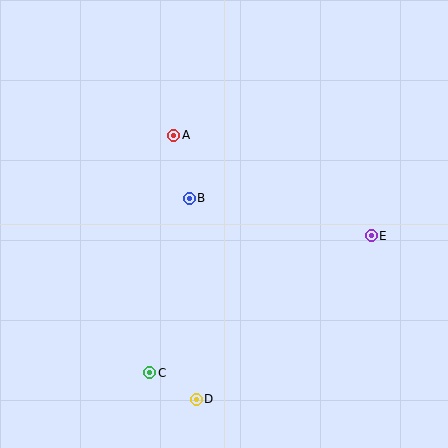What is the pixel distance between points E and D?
The distance between E and D is 239 pixels.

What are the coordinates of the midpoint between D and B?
The midpoint between D and B is at (193, 299).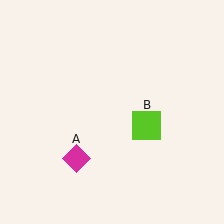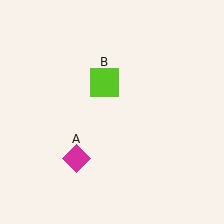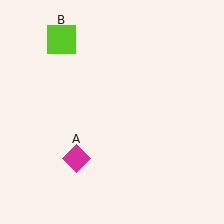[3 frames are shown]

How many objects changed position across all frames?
1 object changed position: lime square (object B).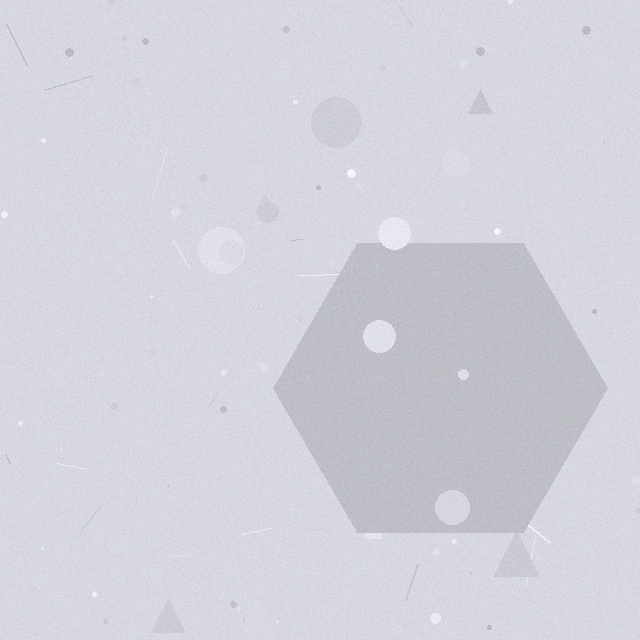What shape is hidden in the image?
A hexagon is hidden in the image.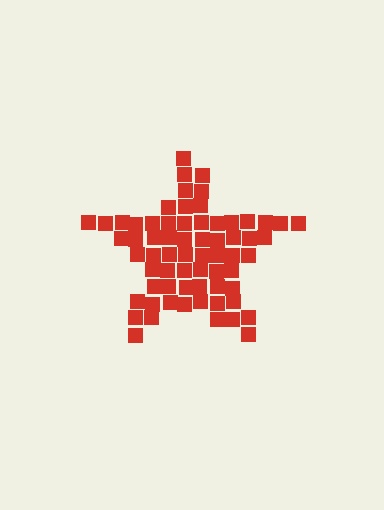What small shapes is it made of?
It is made of small squares.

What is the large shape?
The large shape is a star.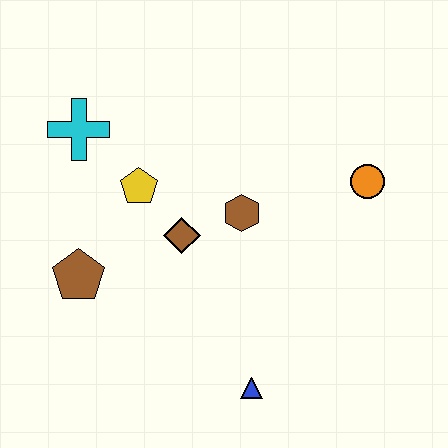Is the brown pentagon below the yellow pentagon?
Yes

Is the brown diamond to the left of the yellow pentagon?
No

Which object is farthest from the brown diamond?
The orange circle is farthest from the brown diamond.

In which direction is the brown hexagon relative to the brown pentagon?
The brown hexagon is to the right of the brown pentagon.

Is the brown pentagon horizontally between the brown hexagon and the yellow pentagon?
No